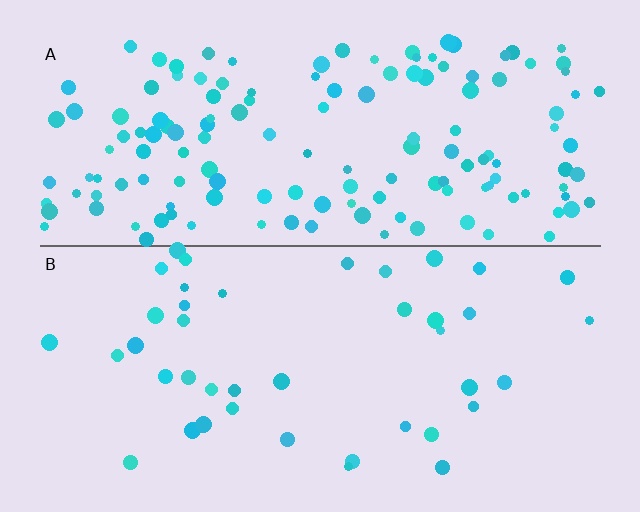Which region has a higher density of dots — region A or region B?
A (the top).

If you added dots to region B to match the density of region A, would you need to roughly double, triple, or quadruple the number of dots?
Approximately triple.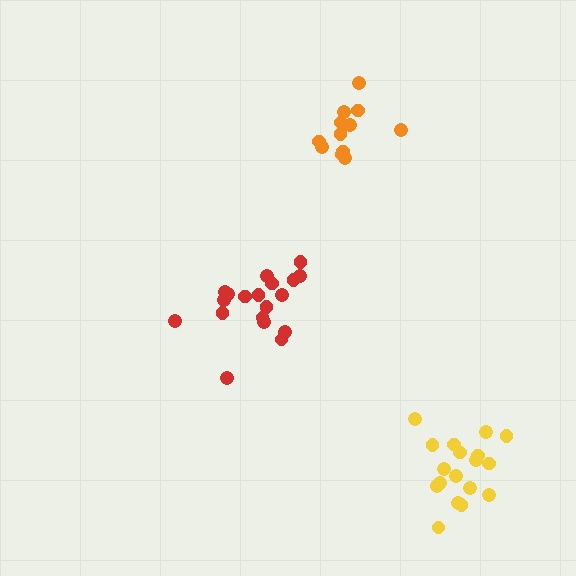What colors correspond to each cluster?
The clusters are colored: red, orange, yellow.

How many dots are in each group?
Group 1: 19 dots, Group 2: 13 dots, Group 3: 18 dots (50 total).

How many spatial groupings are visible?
There are 3 spatial groupings.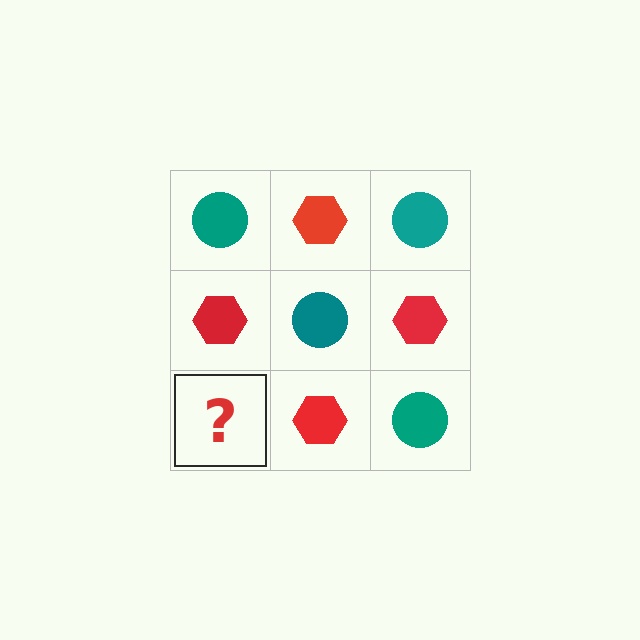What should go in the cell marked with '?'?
The missing cell should contain a teal circle.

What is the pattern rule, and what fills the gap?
The rule is that it alternates teal circle and red hexagon in a checkerboard pattern. The gap should be filled with a teal circle.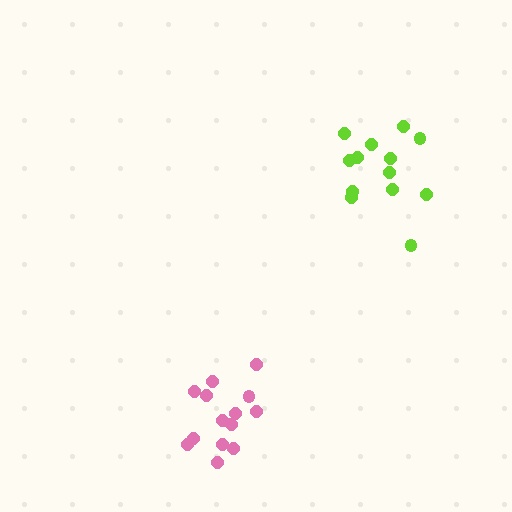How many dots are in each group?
Group 1: 13 dots, Group 2: 14 dots (27 total).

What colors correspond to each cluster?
The clusters are colored: lime, pink.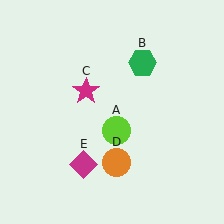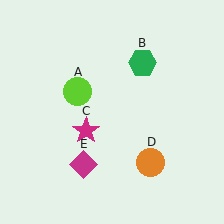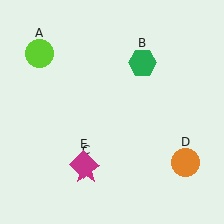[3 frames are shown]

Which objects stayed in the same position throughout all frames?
Green hexagon (object B) and magenta diamond (object E) remained stationary.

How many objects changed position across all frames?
3 objects changed position: lime circle (object A), magenta star (object C), orange circle (object D).